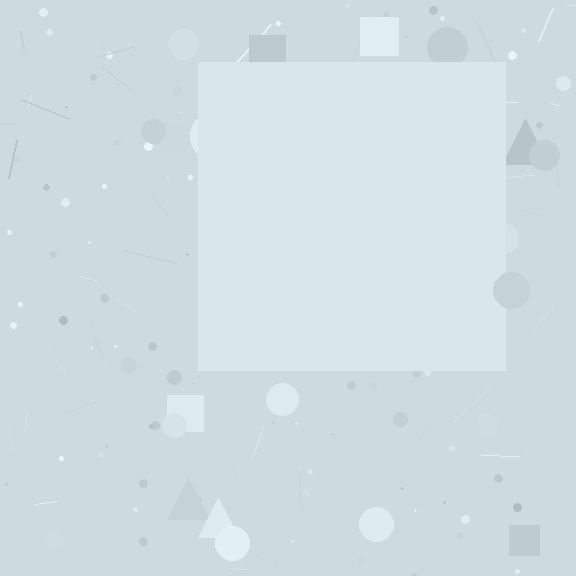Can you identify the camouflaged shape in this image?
The camouflaged shape is a square.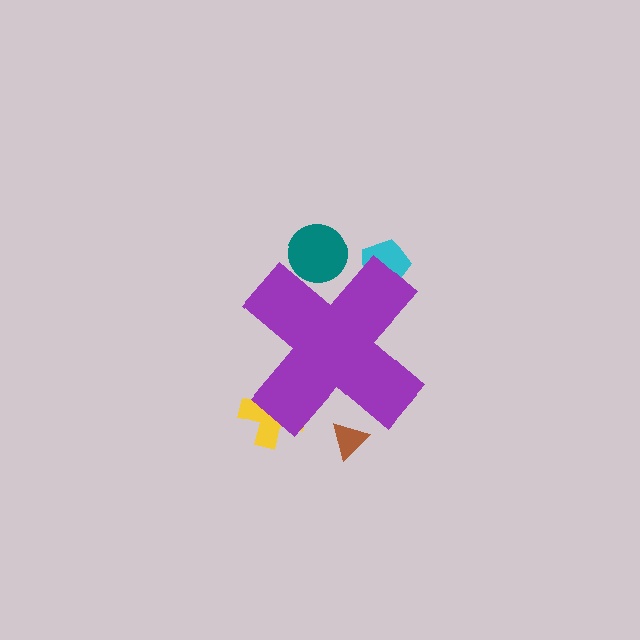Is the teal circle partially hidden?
Yes, the teal circle is partially hidden behind the purple cross.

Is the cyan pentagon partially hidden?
Yes, the cyan pentagon is partially hidden behind the purple cross.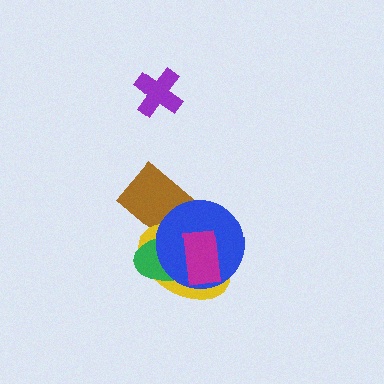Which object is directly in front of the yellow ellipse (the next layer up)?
The green ellipse is directly in front of the yellow ellipse.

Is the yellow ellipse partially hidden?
Yes, it is partially covered by another shape.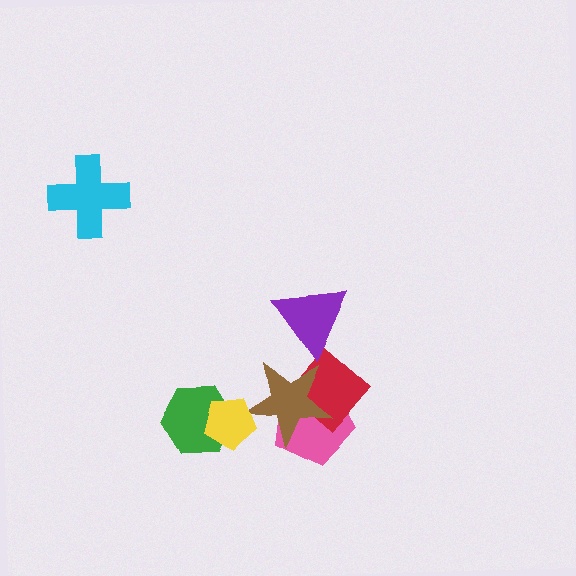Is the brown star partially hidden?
Yes, it is partially covered by another shape.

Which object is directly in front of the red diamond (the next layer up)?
The brown star is directly in front of the red diamond.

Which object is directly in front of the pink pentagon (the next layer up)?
The red diamond is directly in front of the pink pentagon.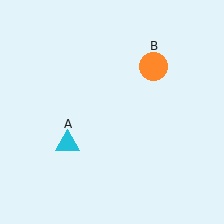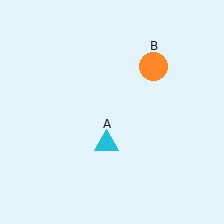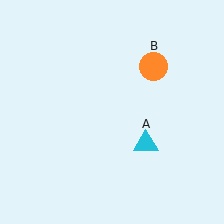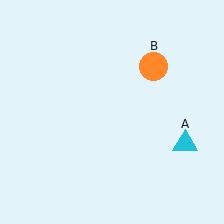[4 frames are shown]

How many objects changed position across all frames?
1 object changed position: cyan triangle (object A).